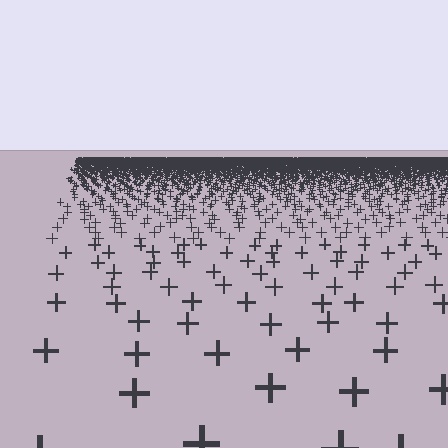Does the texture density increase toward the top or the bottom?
Density increases toward the top.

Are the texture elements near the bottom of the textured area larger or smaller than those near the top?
Larger. Near the bottom, elements are closer to the viewer and appear at a bigger on-screen size.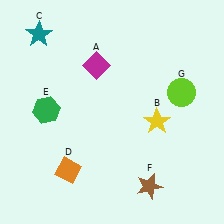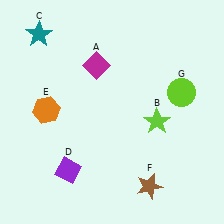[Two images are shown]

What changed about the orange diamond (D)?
In Image 1, D is orange. In Image 2, it changed to purple.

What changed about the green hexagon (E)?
In Image 1, E is green. In Image 2, it changed to orange.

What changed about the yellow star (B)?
In Image 1, B is yellow. In Image 2, it changed to lime.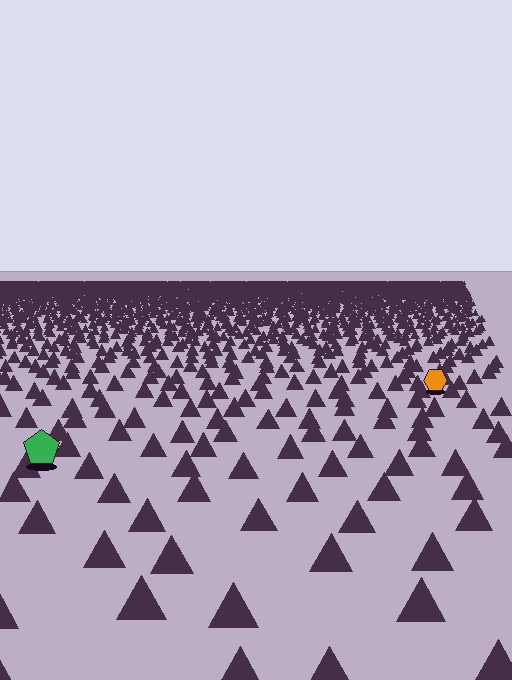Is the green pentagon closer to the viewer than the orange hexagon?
Yes. The green pentagon is closer — you can tell from the texture gradient: the ground texture is coarser near it.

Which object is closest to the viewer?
The green pentagon is closest. The texture marks near it are larger and more spread out.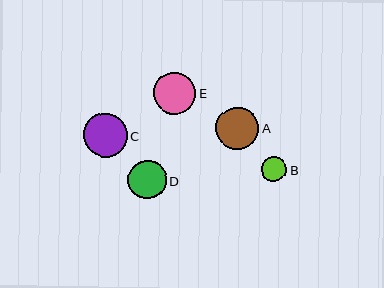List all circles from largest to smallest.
From largest to smallest: C, A, E, D, B.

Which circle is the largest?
Circle C is the largest with a size of approximately 44 pixels.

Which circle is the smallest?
Circle B is the smallest with a size of approximately 26 pixels.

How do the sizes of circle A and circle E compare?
Circle A and circle E are approximately the same size.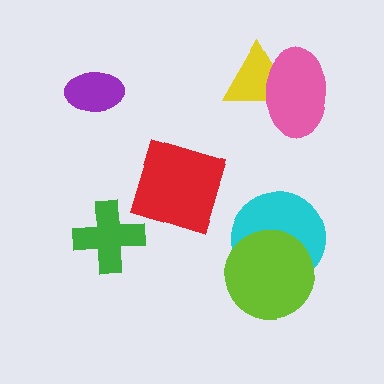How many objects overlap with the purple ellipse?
0 objects overlap with the purple ellipse.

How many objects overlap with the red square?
0 objects overlap with the red square.